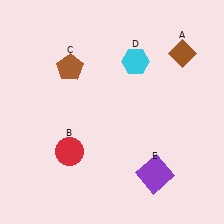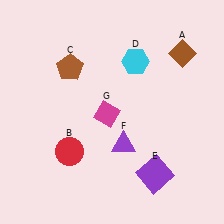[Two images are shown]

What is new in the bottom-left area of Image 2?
A magenta diamond (G) was added in the bottom-left area of Image 2.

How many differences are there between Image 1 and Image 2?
There are 2 differences between the two images.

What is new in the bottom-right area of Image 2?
A purple triangle (F) was added in the bottom-right area of Image 2.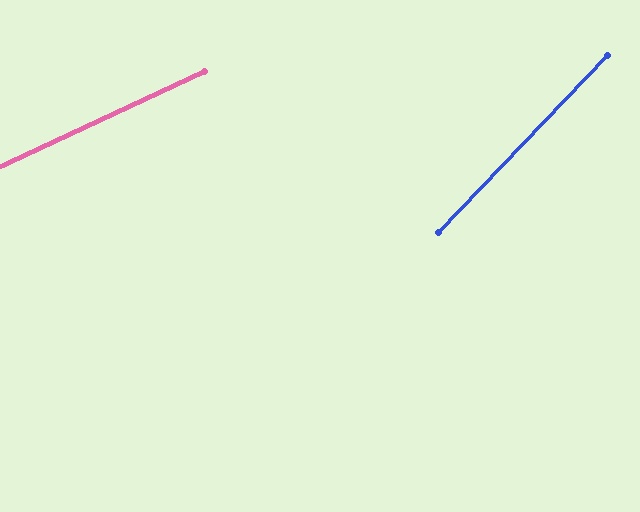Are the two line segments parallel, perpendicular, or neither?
Neither parallel nor perpendicular — they differ by about 22°.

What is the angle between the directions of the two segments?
Approximately 22 degrees.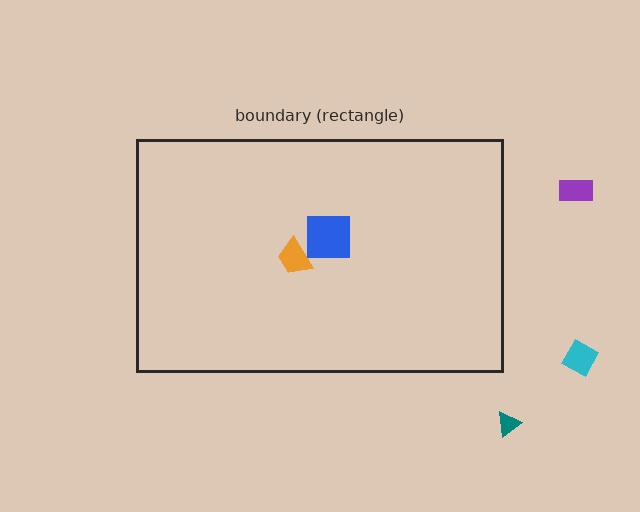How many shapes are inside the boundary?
2 inside, 3 outside.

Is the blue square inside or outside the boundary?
Inside.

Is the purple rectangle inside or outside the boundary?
Outside.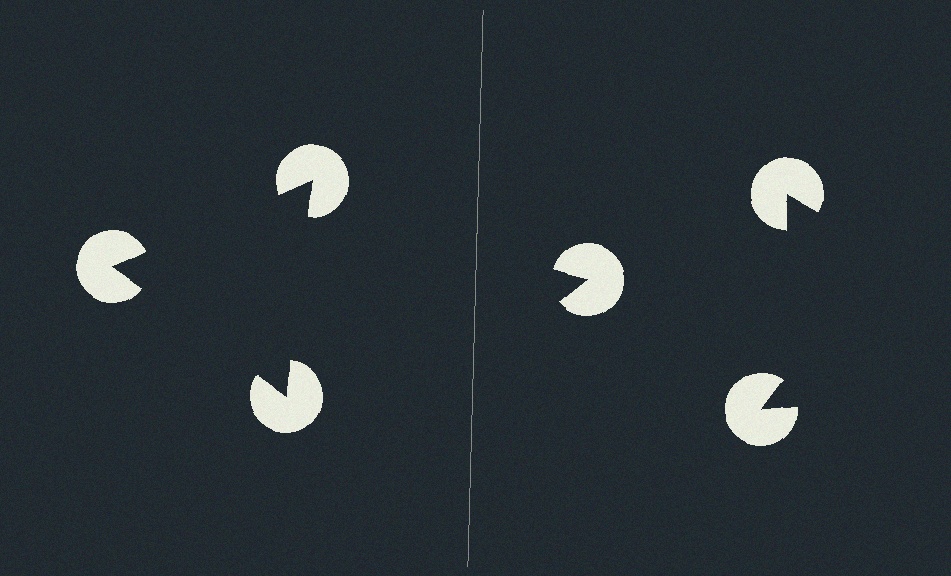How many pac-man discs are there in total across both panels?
6 — 3 on each side.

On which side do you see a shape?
An illusory triangle appears on the left side. On the right side the wedge cuts are rotated, so no coherent shape forms.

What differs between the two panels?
The pac-man discs are positioned identically on both sides; only the wedge orientations differ. On the left they align to a triangle; on the right they are misaligned.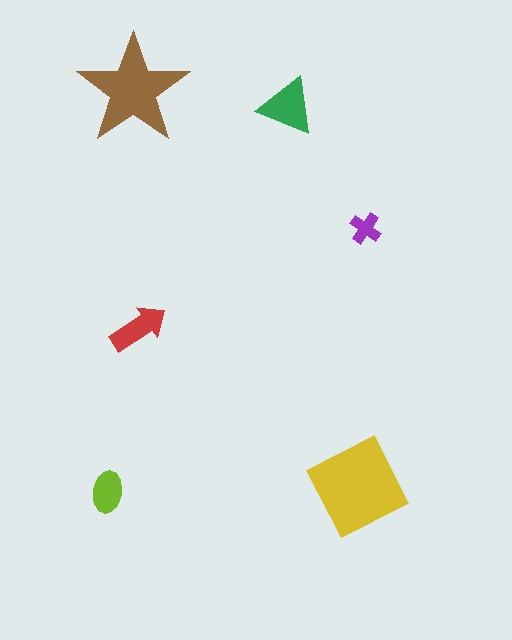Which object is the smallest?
The purple cross.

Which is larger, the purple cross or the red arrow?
The red arrow.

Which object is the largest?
The yellow diamond.